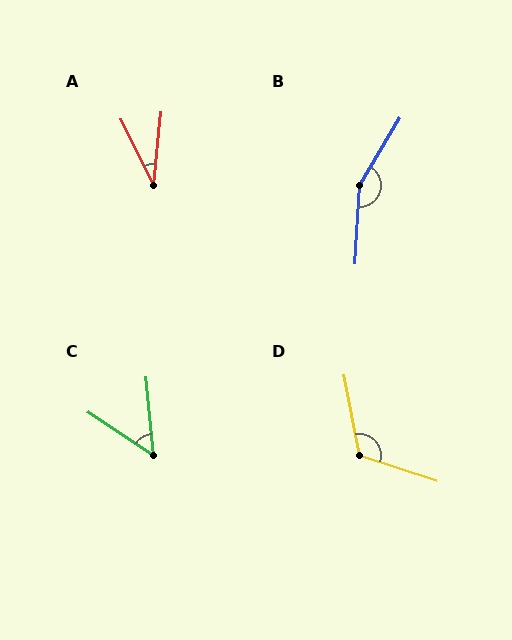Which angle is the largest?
B, at approximately 152 degrees.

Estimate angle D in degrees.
Approximately 119 degrees.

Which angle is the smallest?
A, at approximately 32 degrees.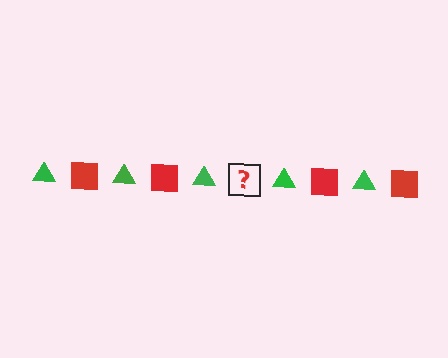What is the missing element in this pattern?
The missing element is a red square.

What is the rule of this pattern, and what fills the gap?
The rule is that the pattern alternates between green triangle and red square. The gap should be filled with a red square.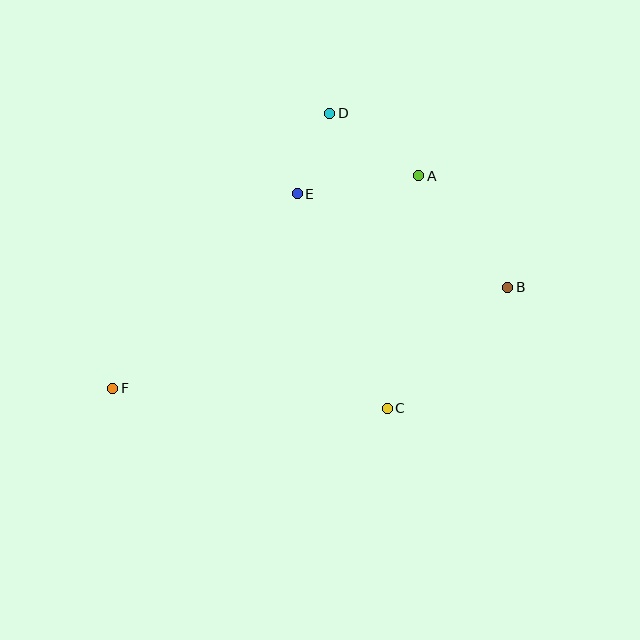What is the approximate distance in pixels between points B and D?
The distance between B and D is approximately 249 pixels.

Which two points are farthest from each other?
Points B and F are farthest from each other.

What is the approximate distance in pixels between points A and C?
The distance between A and C is approximately 235 pixels.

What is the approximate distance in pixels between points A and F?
The distance between A and F is approximately 372 pixels.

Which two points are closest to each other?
Points D and E are closest to each other.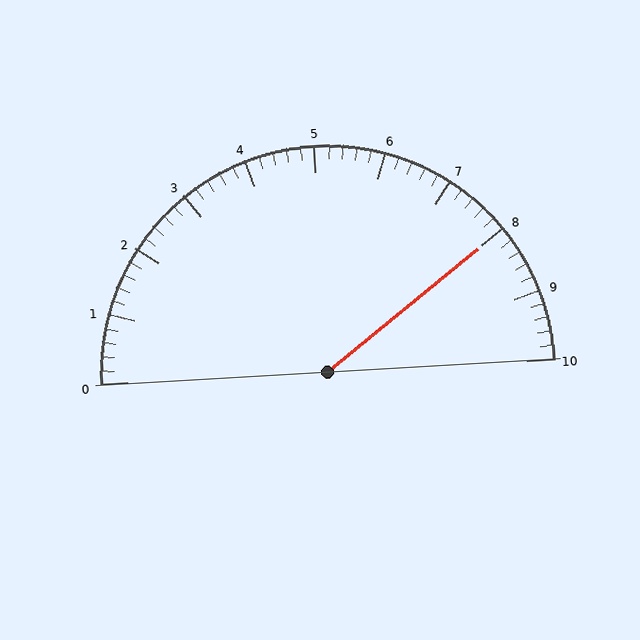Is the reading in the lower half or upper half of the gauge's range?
The reading is in the upper half of the range (0 to 10).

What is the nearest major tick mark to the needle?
The nearest major tick mark is 8.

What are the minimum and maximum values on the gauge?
The gauge ranges from 0 to 10.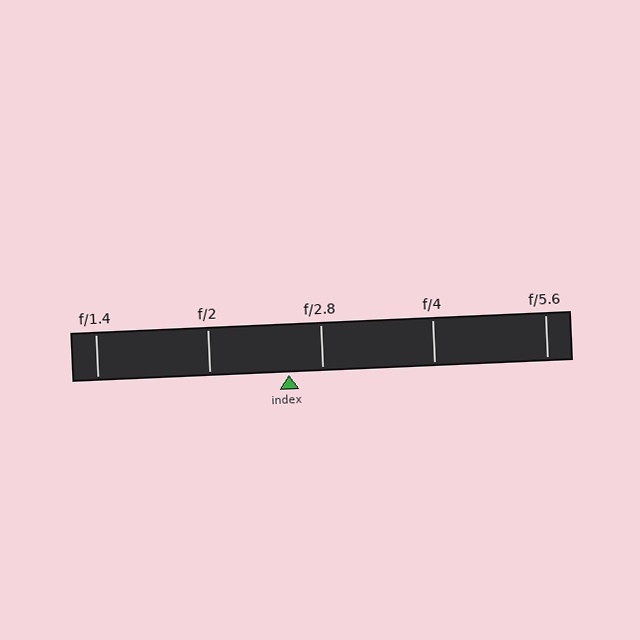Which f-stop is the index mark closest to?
The index mark is closest to f/2.8.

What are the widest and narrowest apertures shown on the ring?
The widest aperture shown is f/1.4 and the narrowest is f/5.6.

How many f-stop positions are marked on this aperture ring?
There are 5 f-stop positions marked.